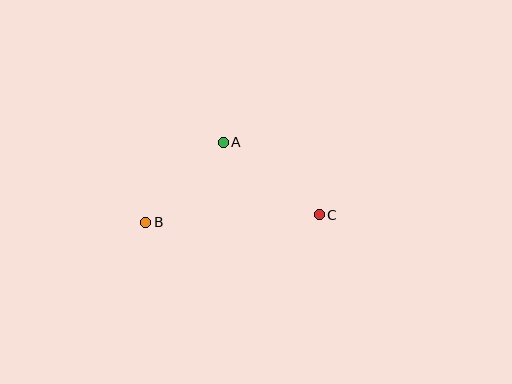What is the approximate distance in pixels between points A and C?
The distance between A and C is approximately 120 pixels.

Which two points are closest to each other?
Points A and B are closest to each other.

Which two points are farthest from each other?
Points B and C are farthest from each other.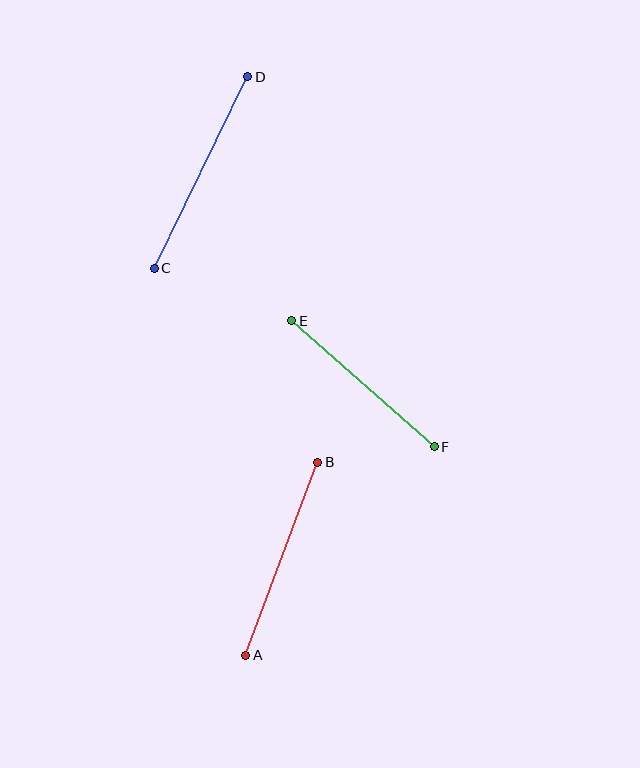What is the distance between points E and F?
The distance is approximately 190 pixels.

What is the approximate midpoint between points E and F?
The midpoint is at approximately (363, 384) pixels.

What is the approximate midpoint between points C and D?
The midpoint is at approximately (201, 172) pixels.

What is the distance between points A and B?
The distance is approximately 206 pixels.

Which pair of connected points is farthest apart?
Points C and D are farthest apart.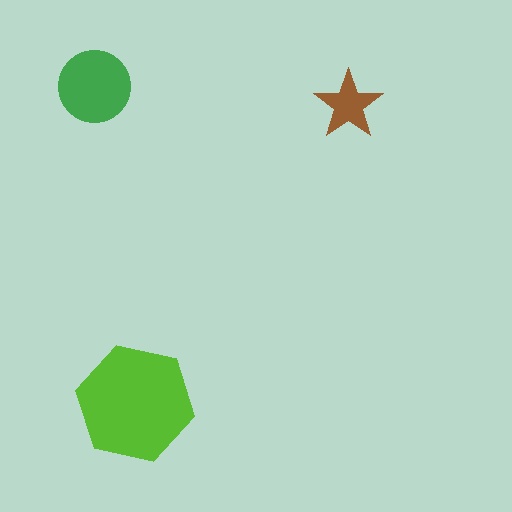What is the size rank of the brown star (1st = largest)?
3rd.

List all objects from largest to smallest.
The lime hexagon, the green circle, the brown star.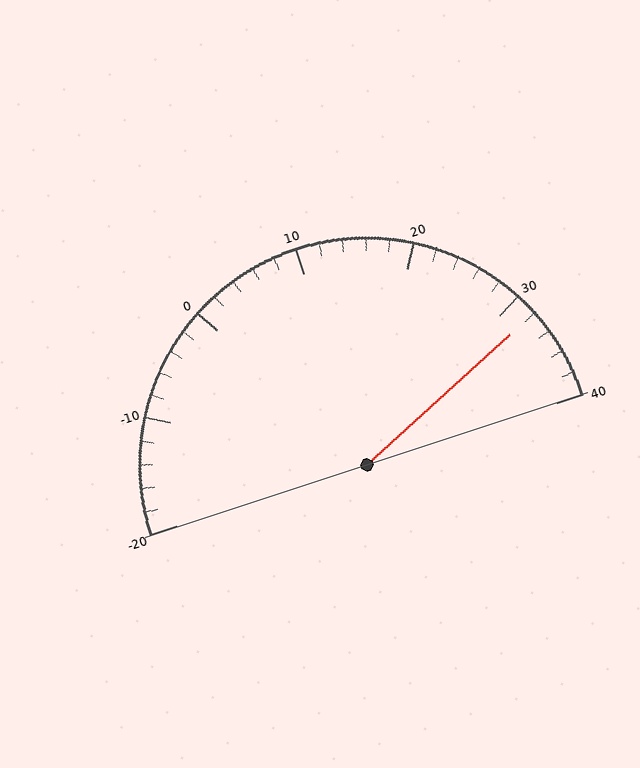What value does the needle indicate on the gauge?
The needle indicates approximately 32.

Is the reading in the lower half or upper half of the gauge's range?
The reading is in the upper half of the range (-20 to 40).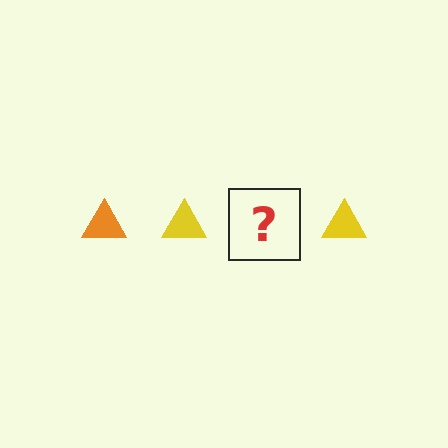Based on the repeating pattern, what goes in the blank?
The blank should be an orange triangle.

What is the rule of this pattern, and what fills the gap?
The rule is that the pattern cycles through orange, yellow triangles. The gap should be filled with an orange triangle.